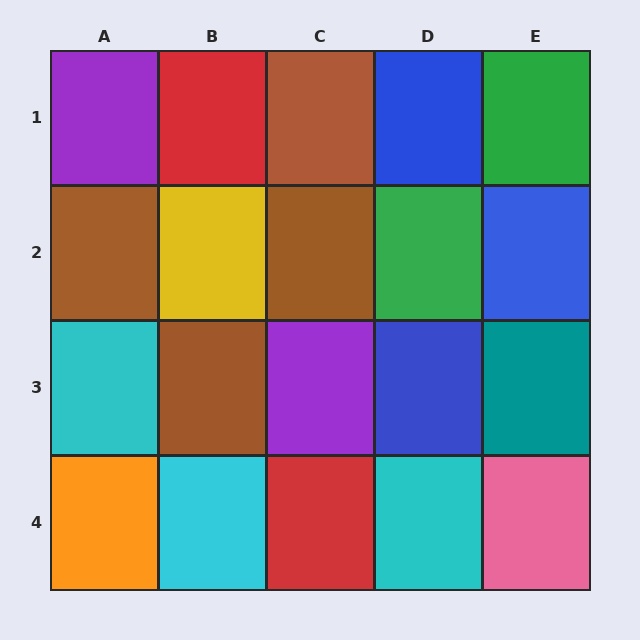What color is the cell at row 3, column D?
Blue.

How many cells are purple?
2 cells are purple.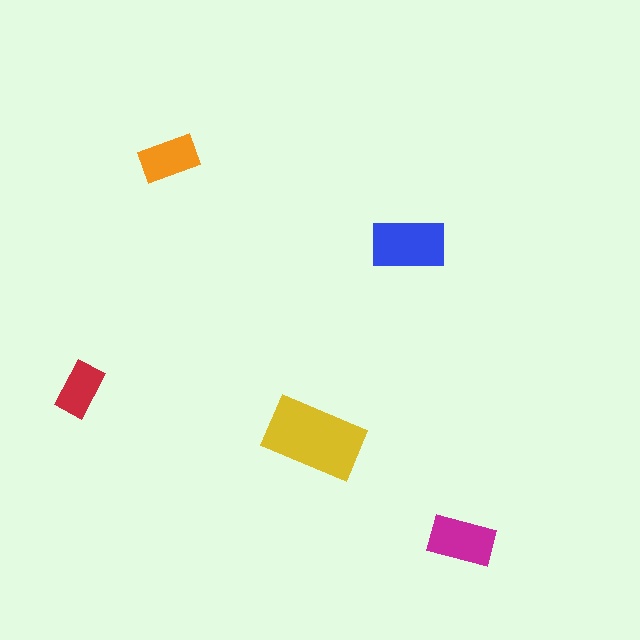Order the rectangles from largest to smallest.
the yellow one, the blue one, the magenta one, the orange one, the red one.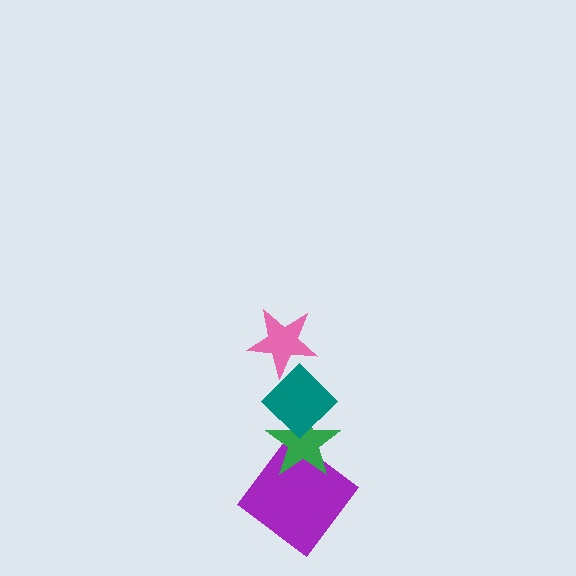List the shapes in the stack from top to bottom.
From top to bottom: the pink star, the teal diamond, the green star, the purple diamond.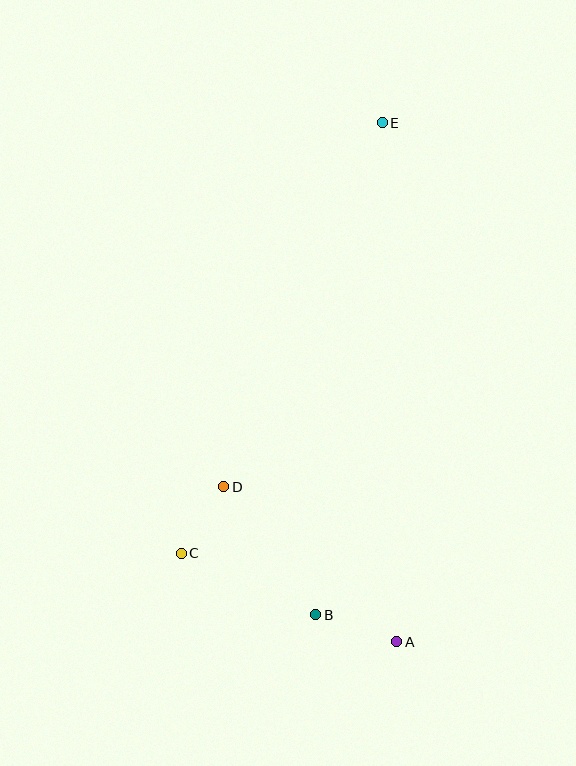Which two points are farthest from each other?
Points A and E are farthest from each other.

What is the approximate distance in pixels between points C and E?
The distance between C and E is approximately 475 pixels.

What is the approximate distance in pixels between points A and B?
The distance between A and B is approximately 85 pixels.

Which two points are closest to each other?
Points C and D are closest to each other.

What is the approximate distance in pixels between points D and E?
The distance between D and E is approximately 397 pixels.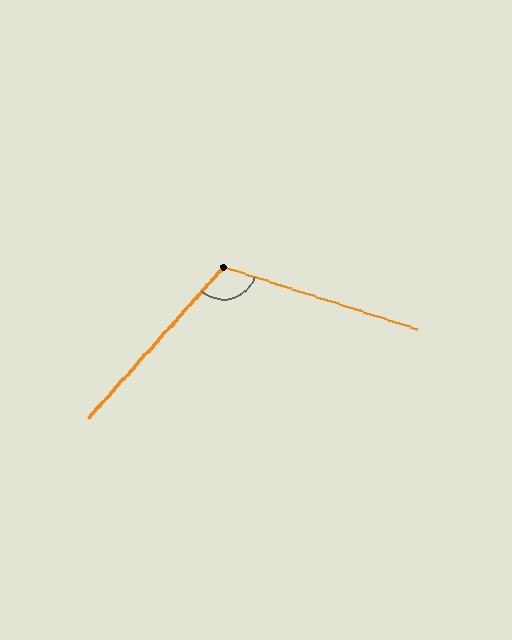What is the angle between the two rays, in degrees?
Approximately 114 degrees.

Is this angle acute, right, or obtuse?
It is obtuse.